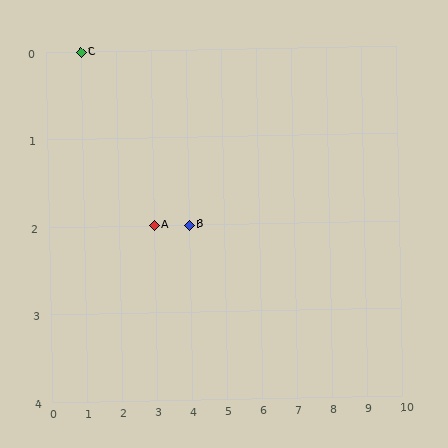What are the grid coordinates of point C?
Point C is at grid coordinates (1, 0).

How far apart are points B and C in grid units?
Points B and C are 3 columns and 2 rows apart (about 3.6 grid units diagonally).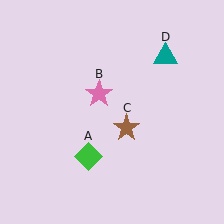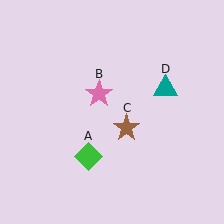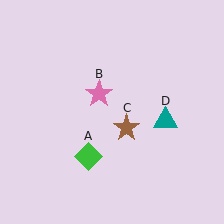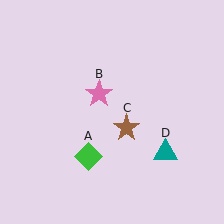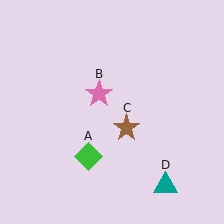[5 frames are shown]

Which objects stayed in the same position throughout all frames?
Green diamond (object A) and pink star (object B) and brown star (object C) remained stationary.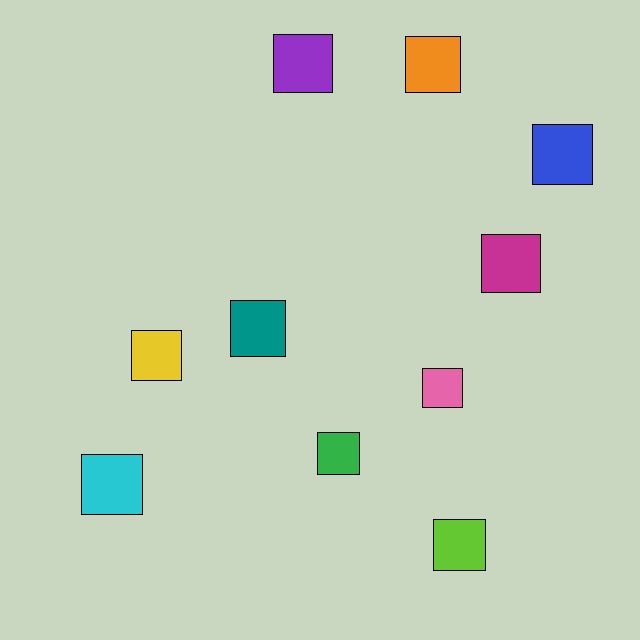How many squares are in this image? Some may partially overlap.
There are 10 squares.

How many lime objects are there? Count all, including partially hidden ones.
There is 1 lime object.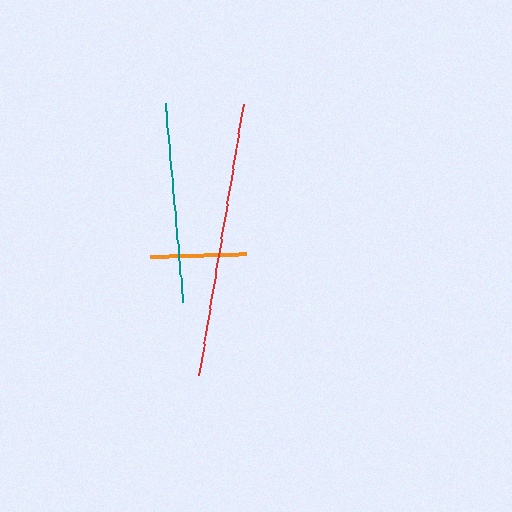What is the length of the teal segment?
The teal segment is approximately 201 pixels long.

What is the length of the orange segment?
The orange segment is approximately 96 pixels long.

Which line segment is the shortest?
The orange line is the shortest at approximately 96 pixels.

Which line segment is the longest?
The red line is the longest at approximately 274 pixels.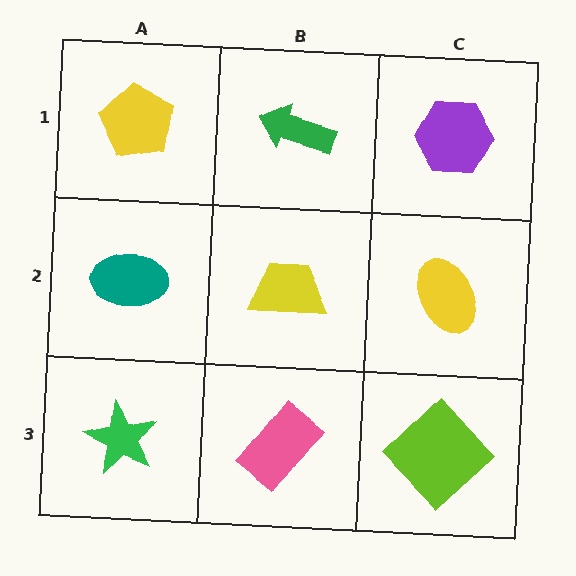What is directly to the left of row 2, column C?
A yellow trapezoid.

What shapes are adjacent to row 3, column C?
A yellow ellipse (row 2, column C), a pink rectangle (row 3, column B).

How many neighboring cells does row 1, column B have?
3.